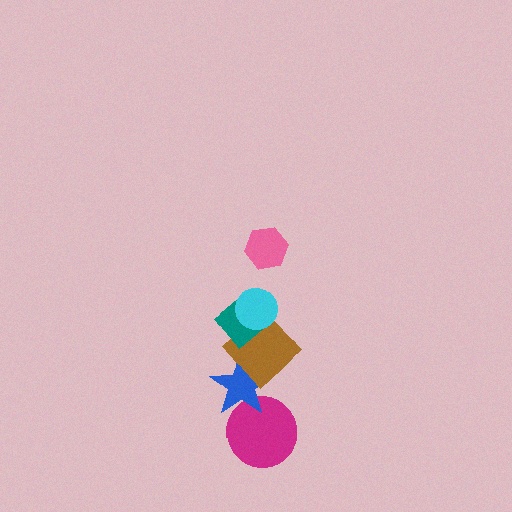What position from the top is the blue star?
The blue star is 5th from the top.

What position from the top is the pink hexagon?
The pink hexagon is 1st from the top.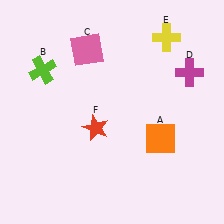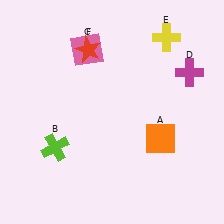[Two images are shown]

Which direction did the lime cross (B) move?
The lime cross (B) moved down.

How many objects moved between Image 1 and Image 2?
2 objects moved between the two images.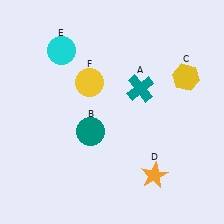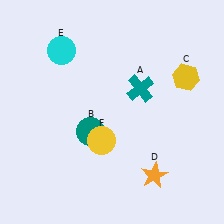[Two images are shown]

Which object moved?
The yellow circle (F) moved down.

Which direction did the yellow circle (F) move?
The yellow circle (F) moved down.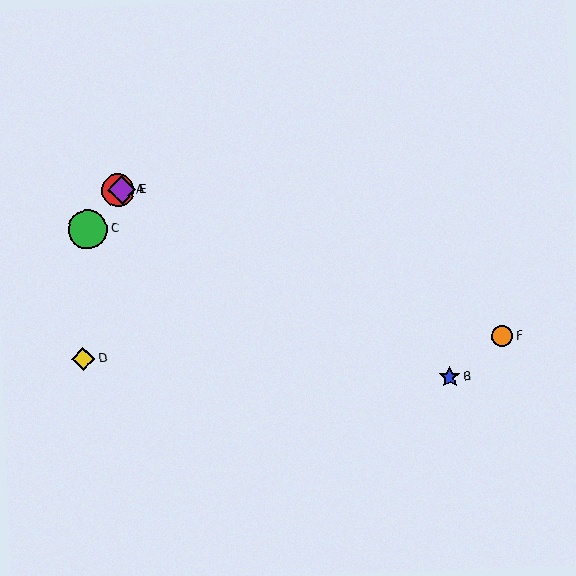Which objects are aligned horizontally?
Objects A, E are aligned horizontally.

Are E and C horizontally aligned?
No, E is at y≈190 and C is at y≈230.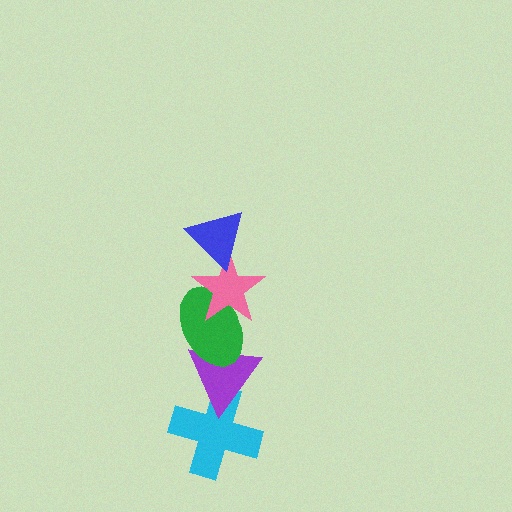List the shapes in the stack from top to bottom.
From top to bottom: the blue triangle, the pink star, the green ellipse, the purple triangle, the cyan cross.